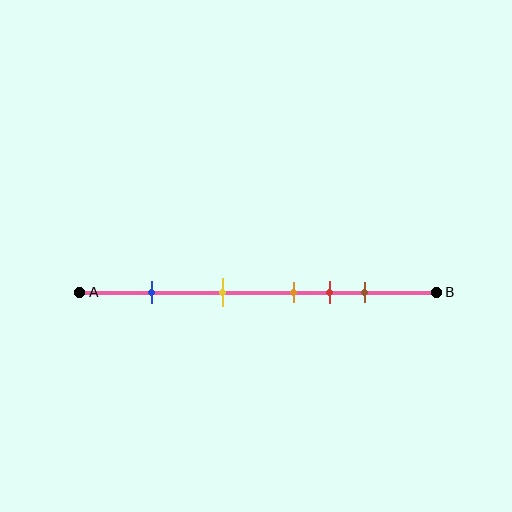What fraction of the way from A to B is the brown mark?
The brown mark is approximately 80% (0.8) of the way from A to B.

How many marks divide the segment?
There are 5 marks dividing the segment.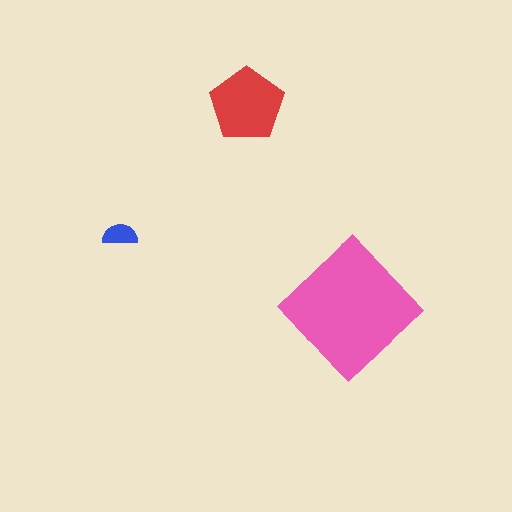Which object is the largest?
The pink diamond.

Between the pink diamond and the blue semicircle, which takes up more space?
The pink diamond.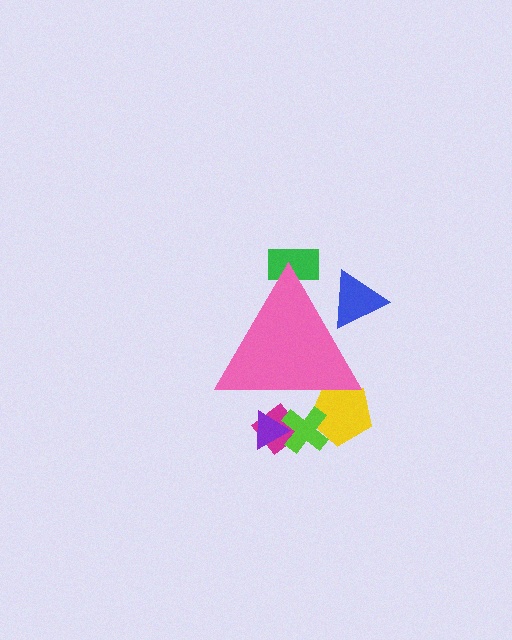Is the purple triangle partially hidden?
Yes, the purple triangle is partially hidden behind the pink triangle.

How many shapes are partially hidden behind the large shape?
6 shapes are partially hidden.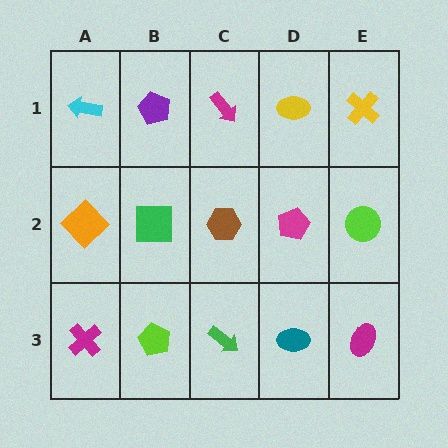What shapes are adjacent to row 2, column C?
A magenta arrow (row 1, column C), a green arrow (row 3, column C), a green square (row 2, column B), a magenta pentagon (row 2, column D).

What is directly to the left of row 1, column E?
A yellow ellipse.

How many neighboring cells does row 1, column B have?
3.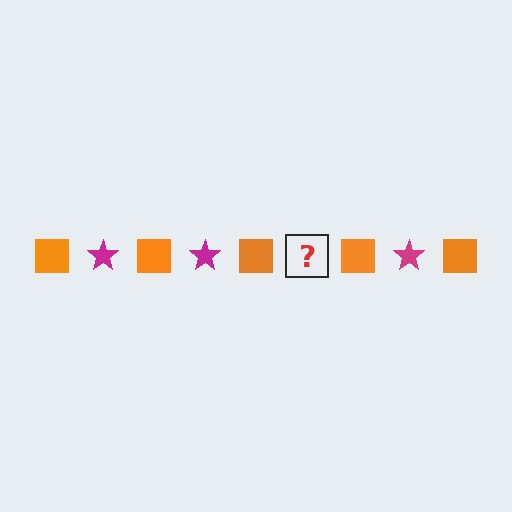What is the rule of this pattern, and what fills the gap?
The rule is that the pattern alternates between orange square and magenta star. The gap should be filled with a magenta star.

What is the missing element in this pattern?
The missing element is a magenta star.